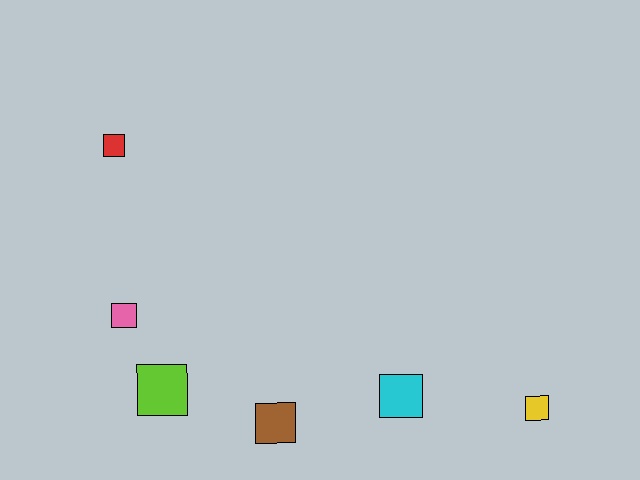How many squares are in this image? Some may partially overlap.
There are 6 squares.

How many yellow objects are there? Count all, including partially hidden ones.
There is 1 yellow object.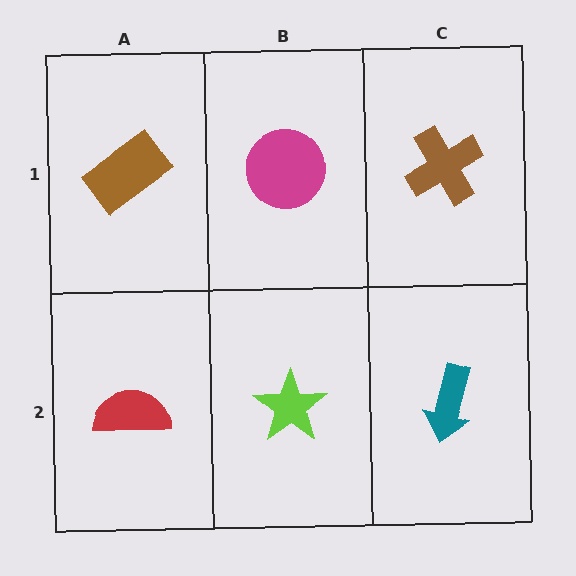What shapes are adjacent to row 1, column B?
A lime star (row 2, column B), a brown rectangle (row 1, column A), a brown cross (row 1, column C).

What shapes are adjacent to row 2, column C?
A brown cross (row 1, column C), a lime star (row 2, column B).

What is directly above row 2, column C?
A brown cross.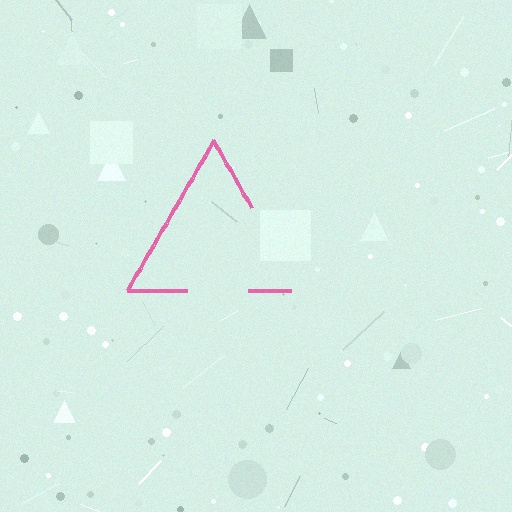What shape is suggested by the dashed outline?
The dashed outline suggests a triangle.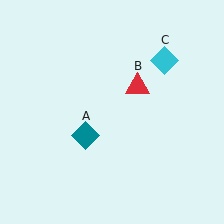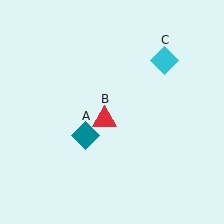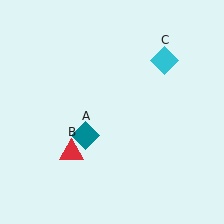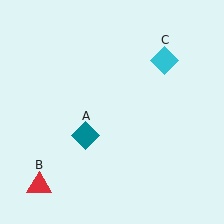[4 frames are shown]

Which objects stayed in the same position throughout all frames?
Teal diamond (object A) and cyan diamond (object C) remained stationary.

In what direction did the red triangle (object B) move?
The red triangle (object B) moved down and to the left.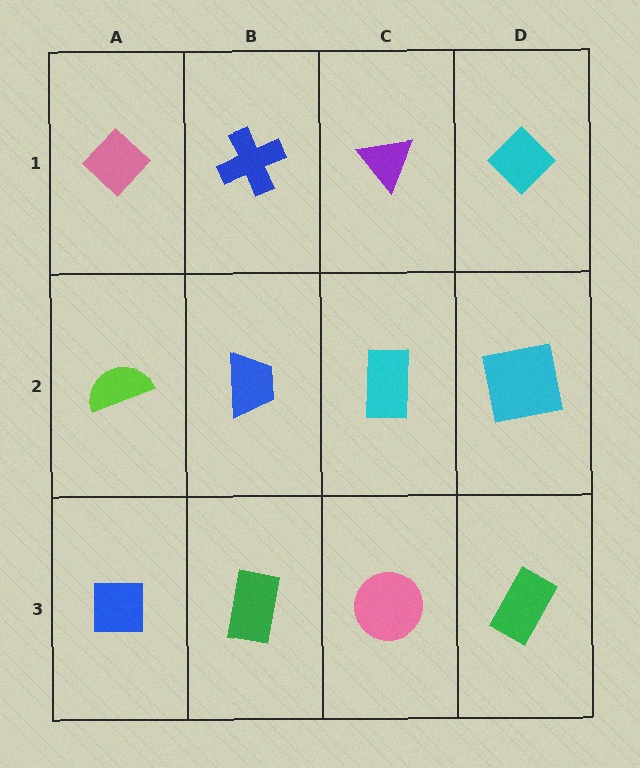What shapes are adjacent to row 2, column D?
A cyan diamond (row 1, column D), a green rectangle (row 3, column D), a cyan rectangle (row 2, column C).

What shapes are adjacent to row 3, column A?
A lime semicircle (row 2, column A), a green rectangle (row 3, column B).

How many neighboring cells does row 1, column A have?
2.